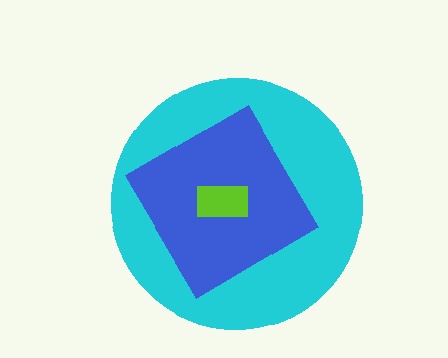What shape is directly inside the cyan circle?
The blue diamond.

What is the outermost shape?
The cyan circle.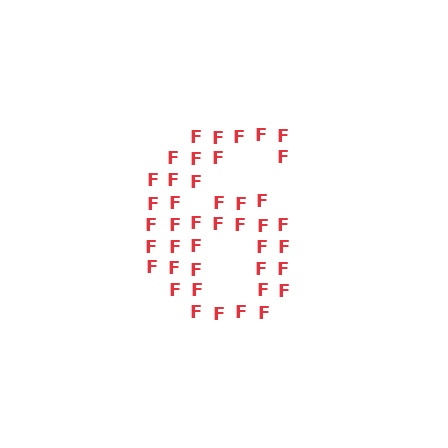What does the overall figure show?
The overall figure shows the digit 6.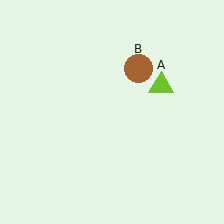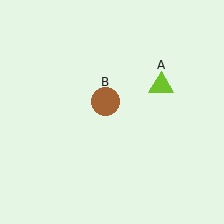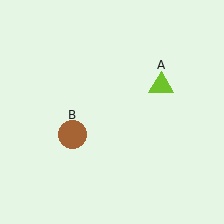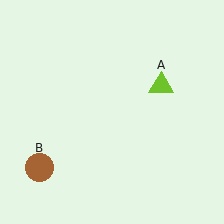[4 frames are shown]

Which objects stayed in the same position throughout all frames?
Lime triangle (object A) remained stationary.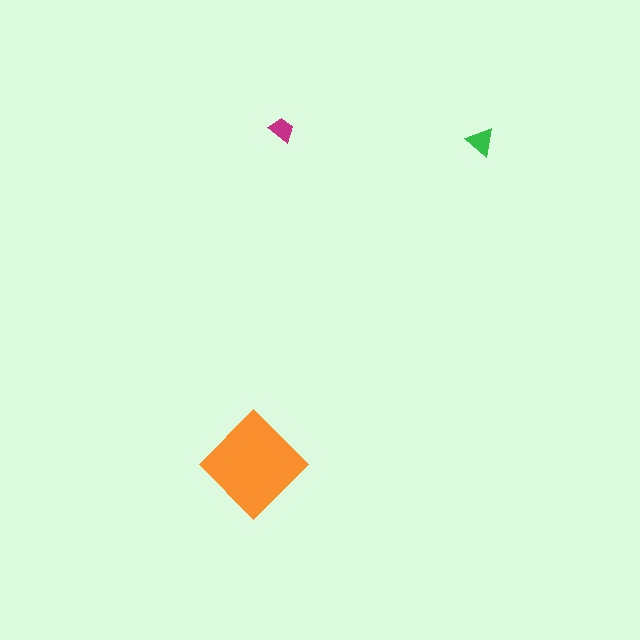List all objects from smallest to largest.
The magenta trapezoid, the green triangle, the orange diamond.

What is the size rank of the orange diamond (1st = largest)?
1st.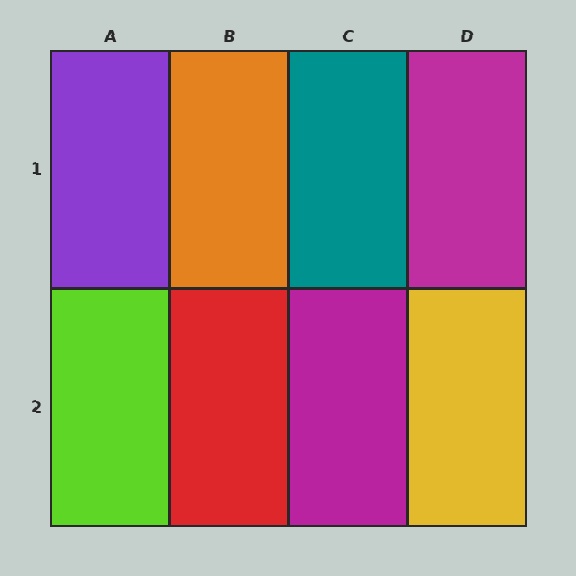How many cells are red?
1 cell is red.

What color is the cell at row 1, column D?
Magenta.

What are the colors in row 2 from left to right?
Lime, red, magenta, yellow.